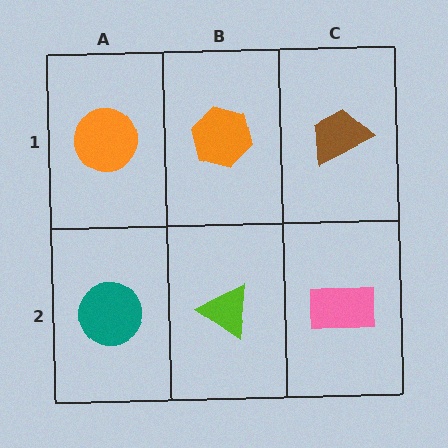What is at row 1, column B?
An orange hexagon.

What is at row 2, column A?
A teal circle.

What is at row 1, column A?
An orange circle.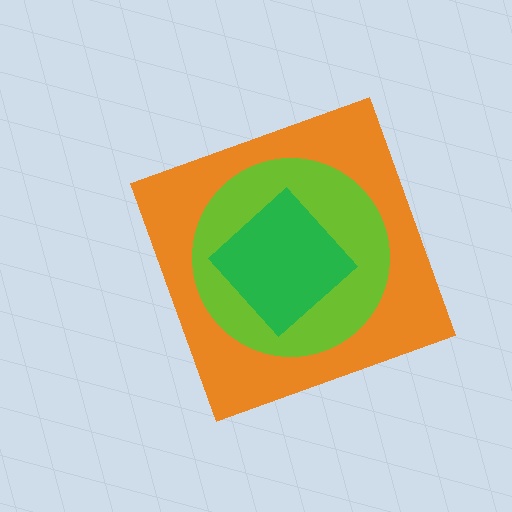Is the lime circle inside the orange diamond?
Yes.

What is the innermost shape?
The green diamond.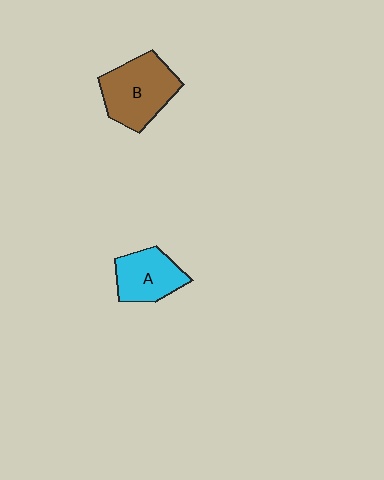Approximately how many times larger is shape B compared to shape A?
Approximately 1.4 times.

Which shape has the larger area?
Shape B (brown).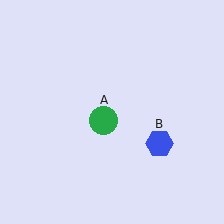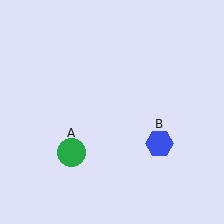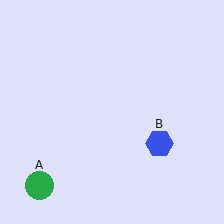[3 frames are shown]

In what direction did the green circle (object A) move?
The green circle (object A) moved down and to the left.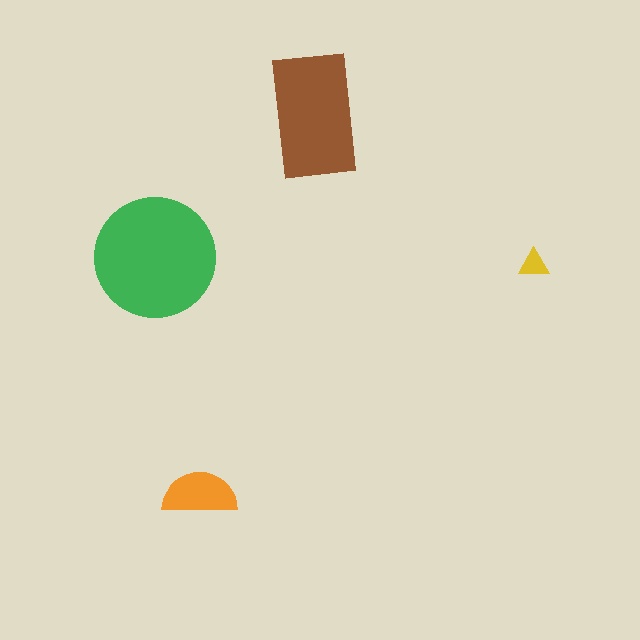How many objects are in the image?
There are 4 objects in the image.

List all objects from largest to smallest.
The green circle, the brown rectangle, the orange semicircle, the yellow triangle.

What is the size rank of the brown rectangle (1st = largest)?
2nd.